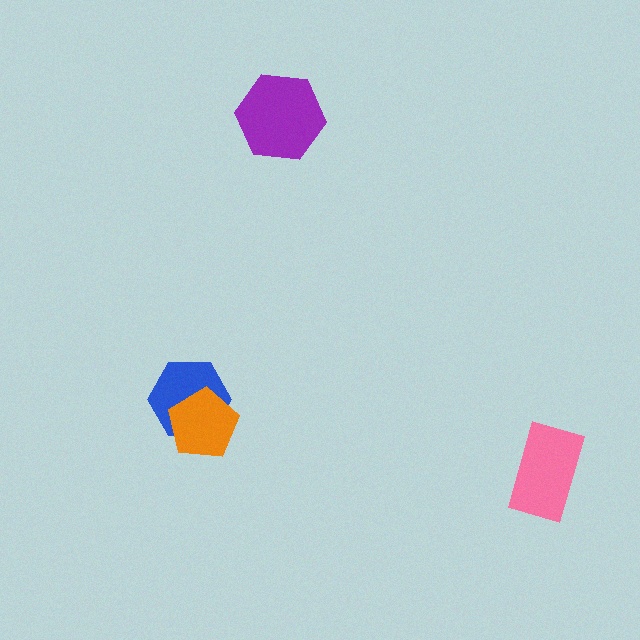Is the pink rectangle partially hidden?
No, no other shape covers it.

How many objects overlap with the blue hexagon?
1 object overlaps with the blue hexagon.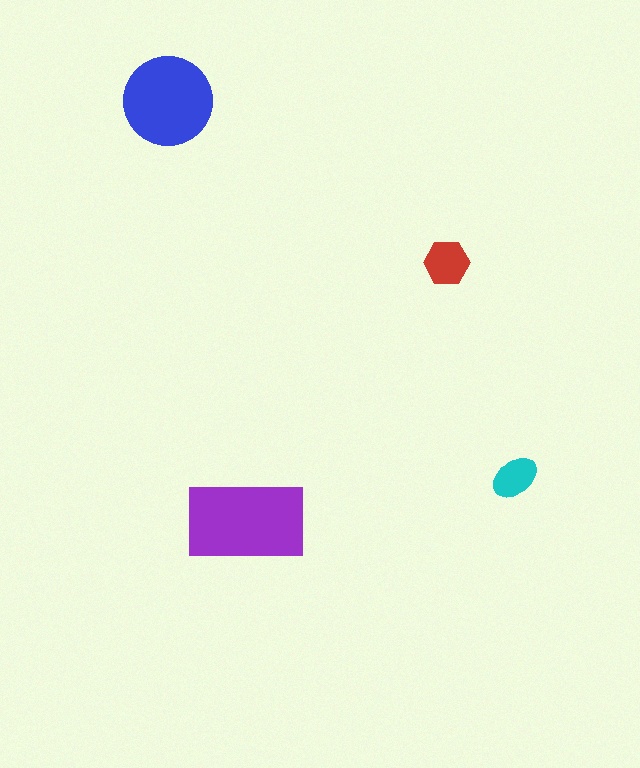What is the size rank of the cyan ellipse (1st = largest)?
4th.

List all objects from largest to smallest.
The purple rectangle, the blue circle, the red hexagon, the cyan ellipse.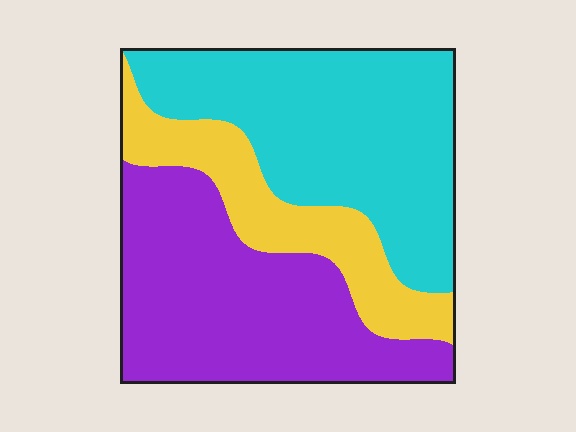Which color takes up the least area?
Yellow, at roughly 20%.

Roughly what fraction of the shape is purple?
Purple covers 39% of the shape.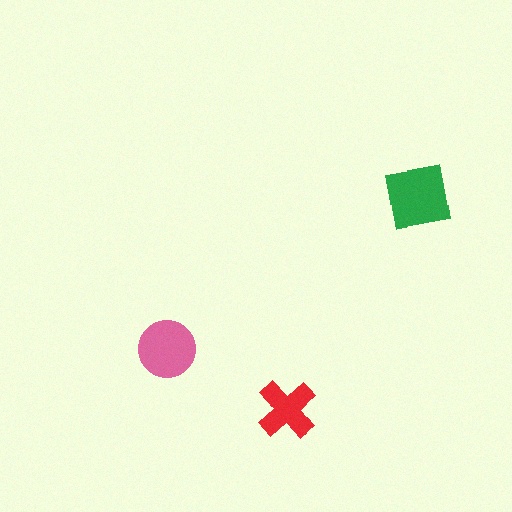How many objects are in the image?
There are 3 objects in the image.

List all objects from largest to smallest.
The green square, the pink circle, the red cross.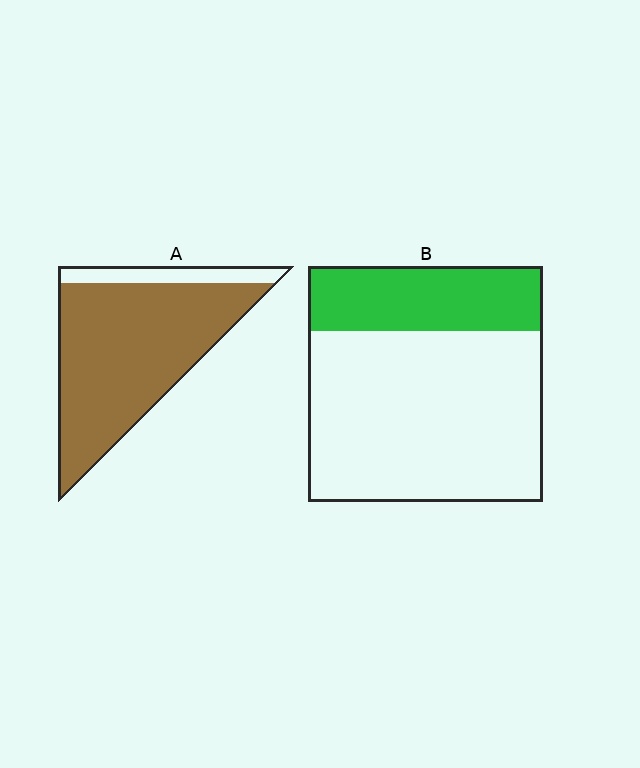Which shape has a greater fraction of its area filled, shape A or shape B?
Shape A.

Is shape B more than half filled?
No.